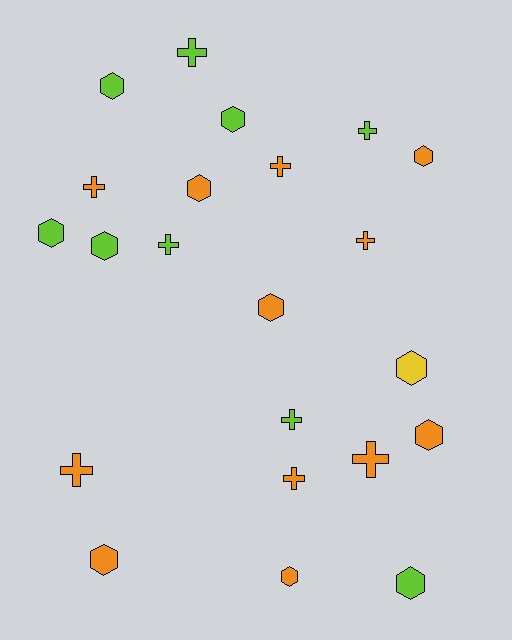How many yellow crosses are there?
There are no yellow crosses.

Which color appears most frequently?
Orange, with 12 objects.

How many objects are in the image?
There are 22 objects.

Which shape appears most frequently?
Hexagon, with 12 objects.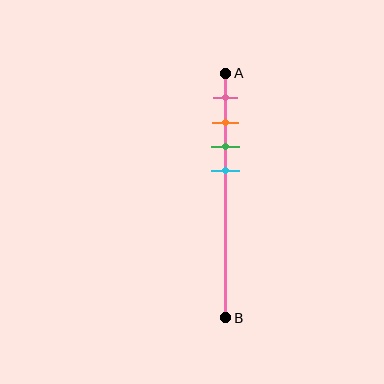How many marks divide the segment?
There are 4 marks dividing the segment.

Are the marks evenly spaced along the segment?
Yes, the marks are approximately evenly spaced.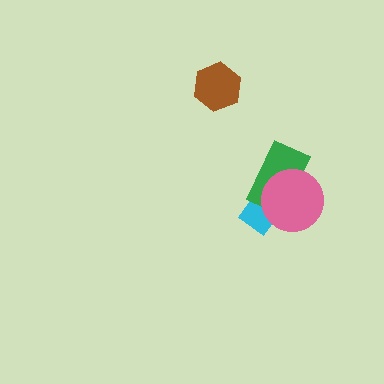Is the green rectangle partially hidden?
Yes, it is partially covered by another shape.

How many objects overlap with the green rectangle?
2 objects overlap with the green rectangle.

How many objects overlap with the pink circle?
2 objects overlap with the pink circle.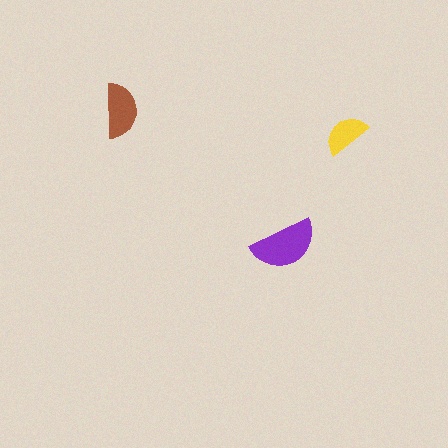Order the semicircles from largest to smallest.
the purple one, the brown one, the yellow one.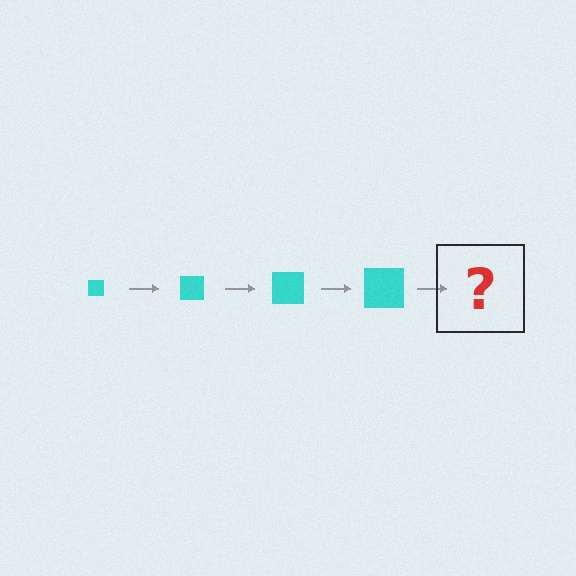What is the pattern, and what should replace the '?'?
The pattern is that the square gets progressively larger each step. The '?' should be a cyan square, larger than the previous one.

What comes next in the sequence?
The next element should be a cyan square, larger than the previous one.